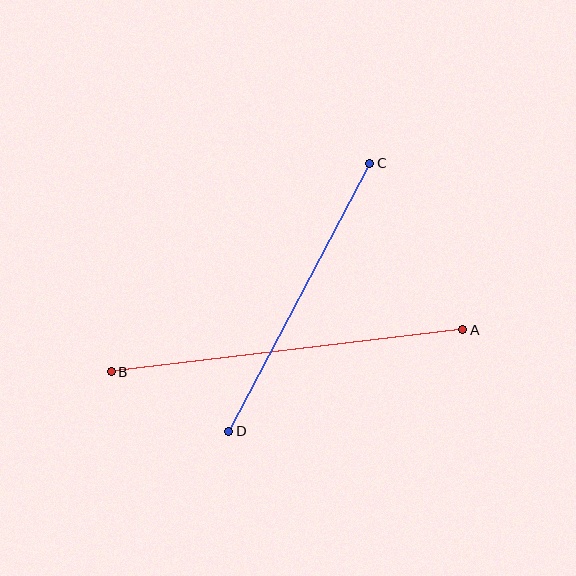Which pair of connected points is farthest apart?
Points A and B are farthest apart.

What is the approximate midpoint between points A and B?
The midpoint is at approximately (287, 351) pixels.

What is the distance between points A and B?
The distance is approximately 354 pixels.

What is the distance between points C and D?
The distance is approximately 303 pixels.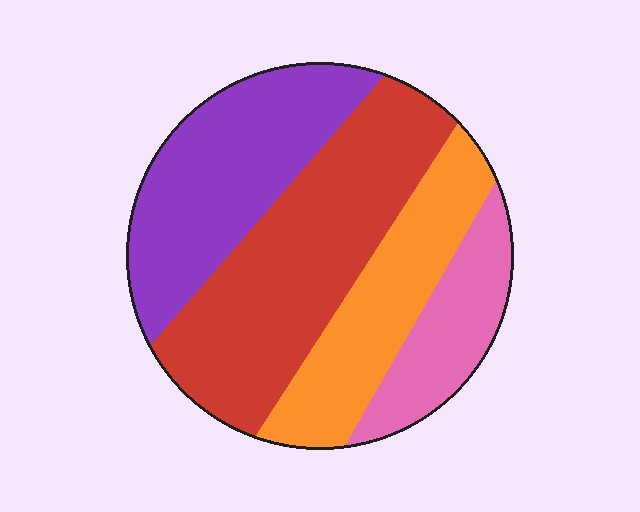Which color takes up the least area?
Pink, at roughly 15%.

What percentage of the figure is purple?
Purple takes up about one quarter (1/4) of the figure.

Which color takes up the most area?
Red, at roughly 35%.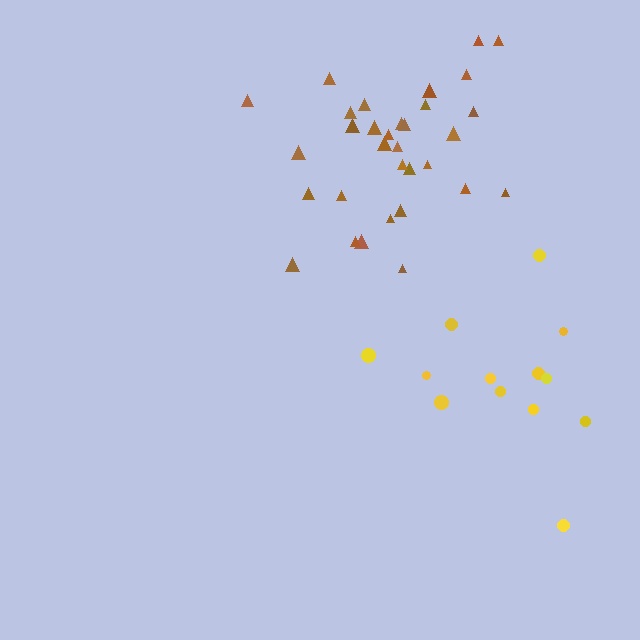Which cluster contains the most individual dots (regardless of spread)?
Brown (32).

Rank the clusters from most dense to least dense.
brown, yellow.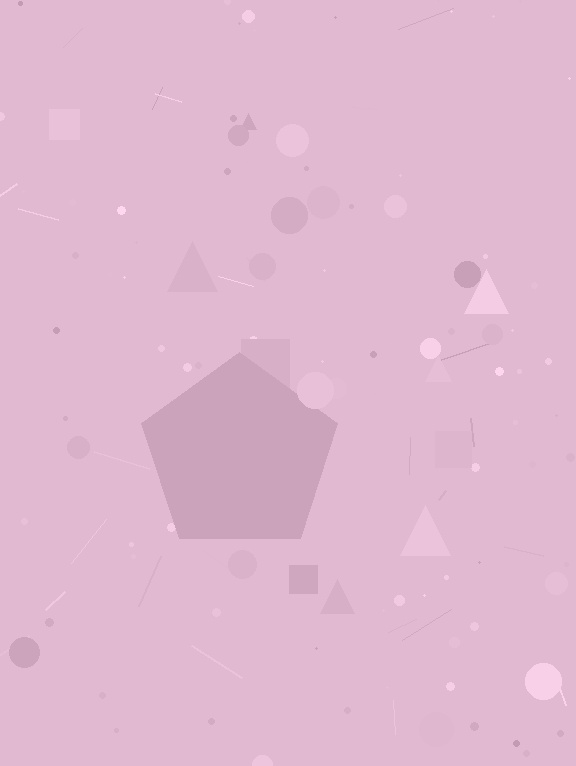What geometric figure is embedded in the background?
A pentagon is embedded in the background.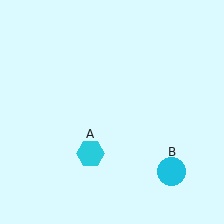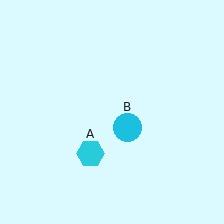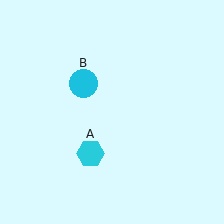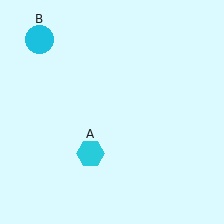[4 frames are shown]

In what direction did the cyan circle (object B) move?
The cyan circle (object B) moved up and to the left.